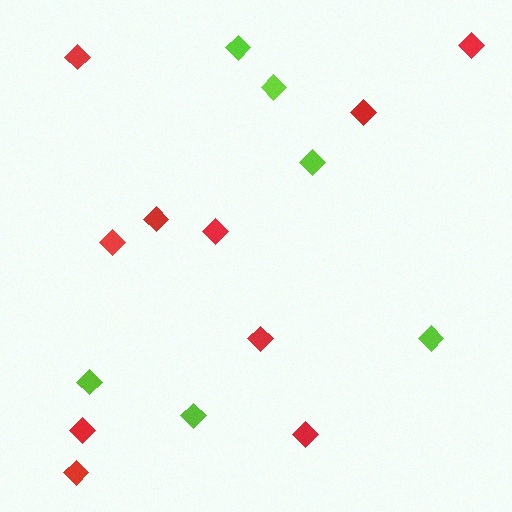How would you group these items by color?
There are 2 groups: one group of red diamonds (10) and one group of lime diamonds (6).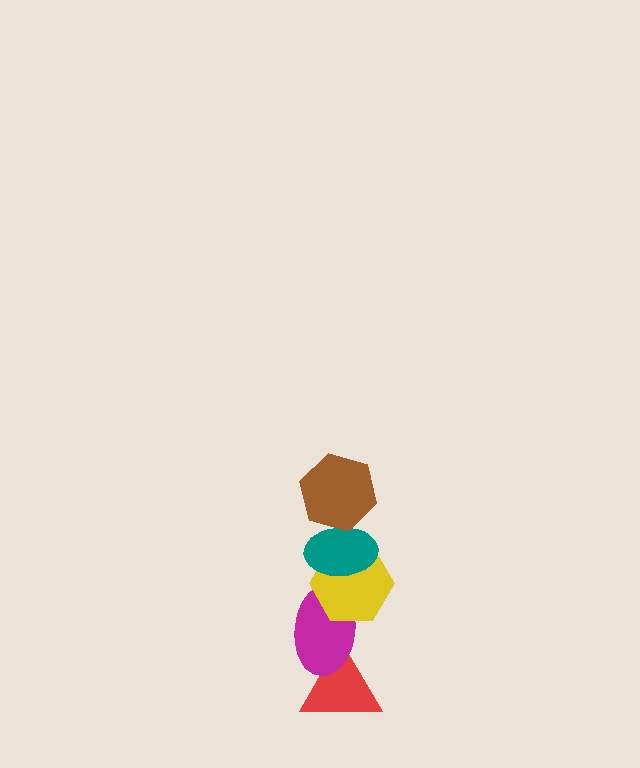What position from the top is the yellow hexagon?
The yellow hexagon is 3rd from the top.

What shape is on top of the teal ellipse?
The brown hexagon is on top of the teal ellipse.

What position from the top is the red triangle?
The red triangle is 5th from the top.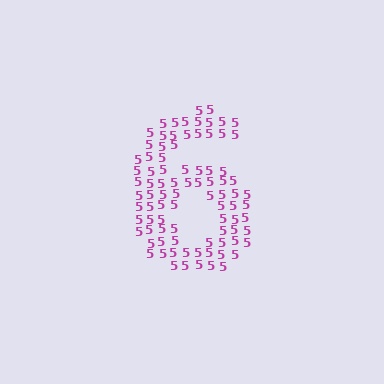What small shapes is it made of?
It is made of small digit 5's.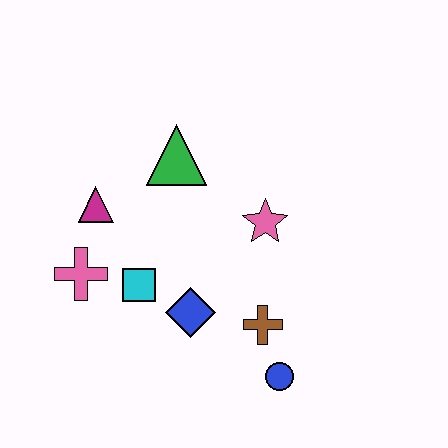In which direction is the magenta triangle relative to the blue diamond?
The magenta triangle is above the blue diamond.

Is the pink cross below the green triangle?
Yes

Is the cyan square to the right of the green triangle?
No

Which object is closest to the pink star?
The brown cross is closest to the pink star.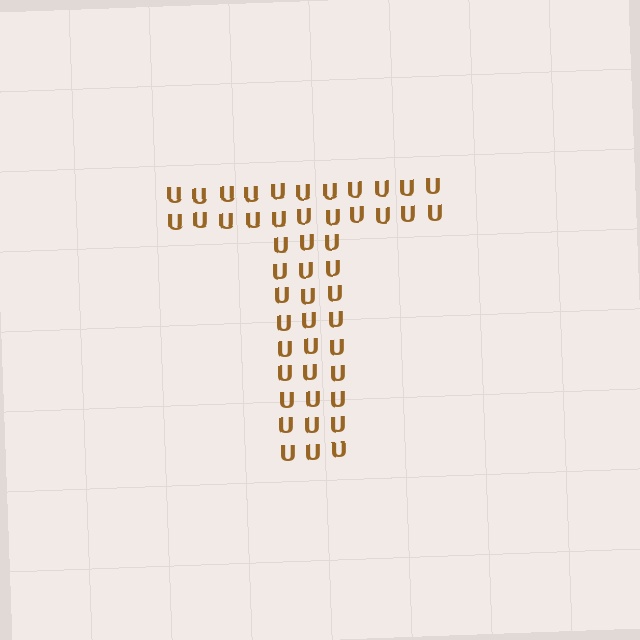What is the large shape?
The large shape is the letter T.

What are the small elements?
The small elements are letter U's.